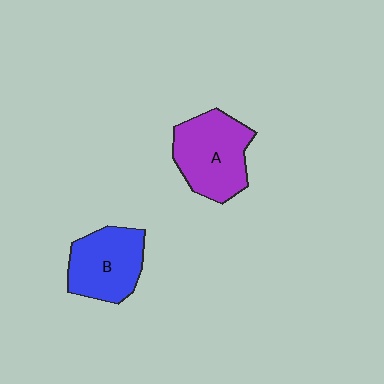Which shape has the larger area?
Shape A (purple).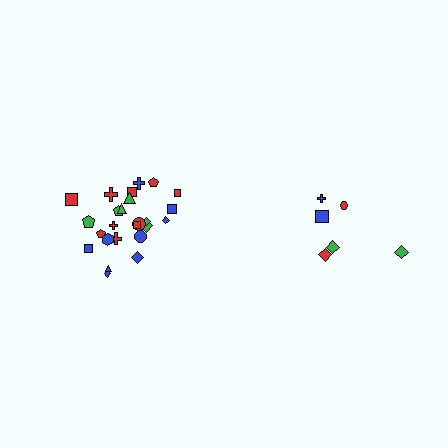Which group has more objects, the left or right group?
The left group.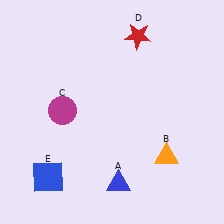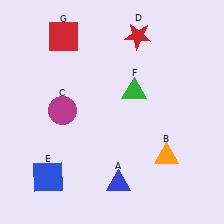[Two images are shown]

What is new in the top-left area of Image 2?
A red square (G) was added in the top-left area of Image 2.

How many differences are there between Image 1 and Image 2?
There are 2 differences between the two images.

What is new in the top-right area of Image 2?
A green triangle (F) was added in the top-right area of Image 2.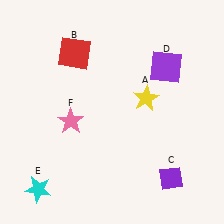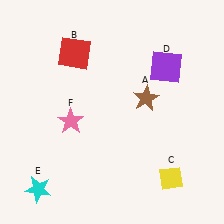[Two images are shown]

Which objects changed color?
A changed from yellow to brown. C changed from purple to yellow.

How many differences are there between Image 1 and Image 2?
There are 2 differences between the two images.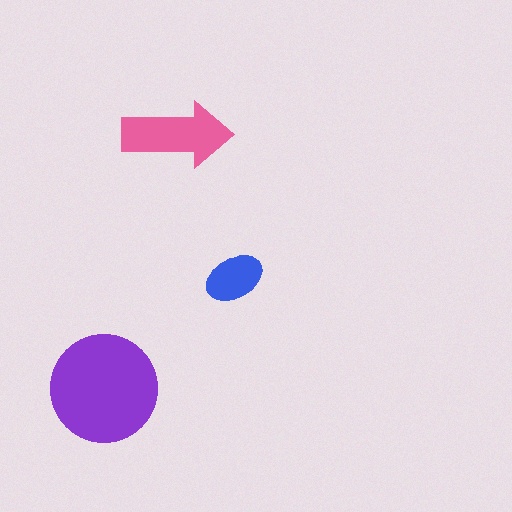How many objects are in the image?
There are 3 objects in the image.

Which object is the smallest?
The blue ellipse.